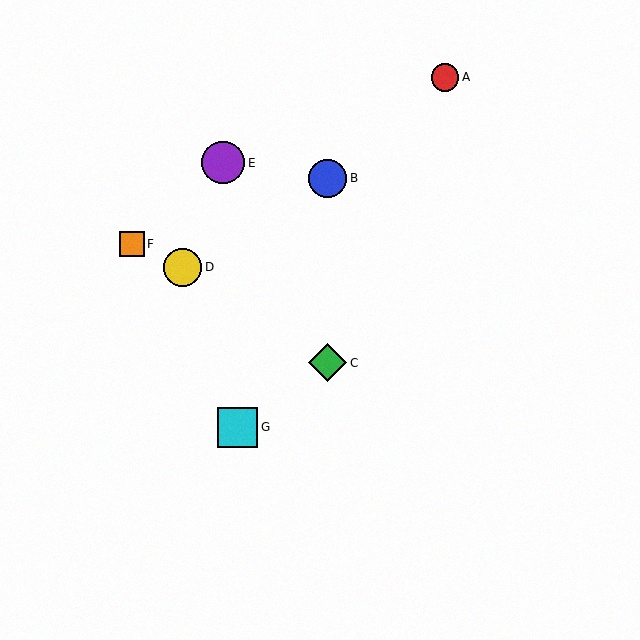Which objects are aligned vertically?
Objects B, C are aligned vertically.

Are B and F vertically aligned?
No, B is at x≈328 and F is at x≈132.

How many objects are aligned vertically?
2 objects (B, C) are aligned vertically.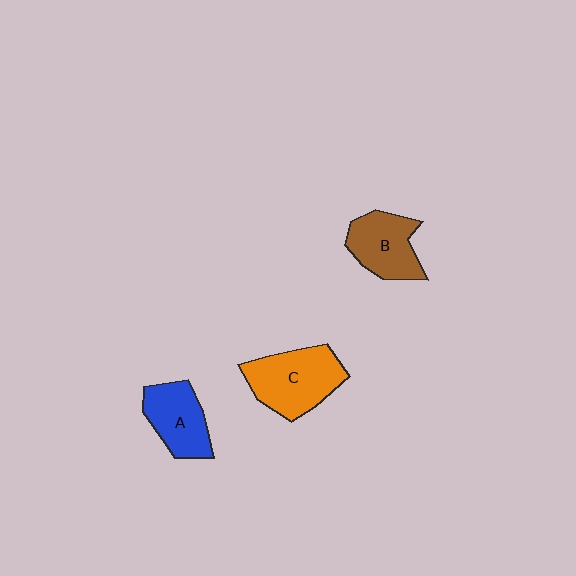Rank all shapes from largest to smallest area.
From largest to smallest: C (orange), B (brown), A (blue).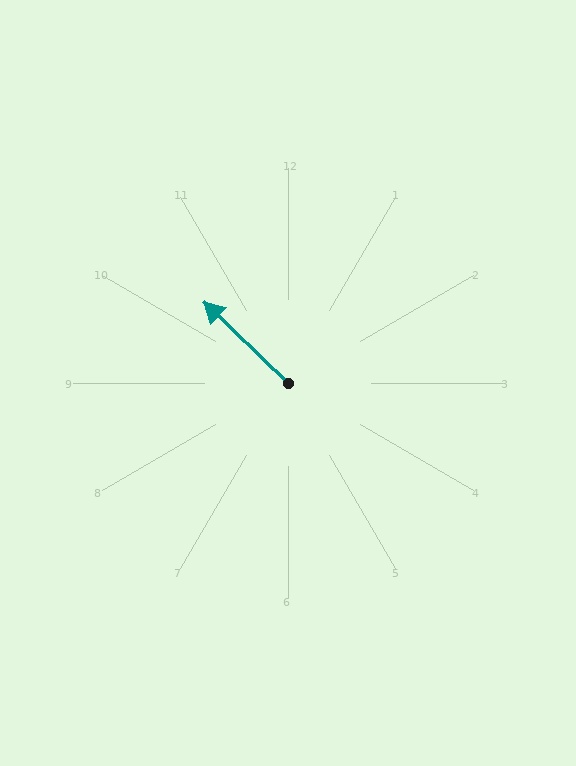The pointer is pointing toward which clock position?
Roughly 10 o'clock.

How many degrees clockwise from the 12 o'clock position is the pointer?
Approximately 314 degrees.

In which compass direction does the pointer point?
Northwest.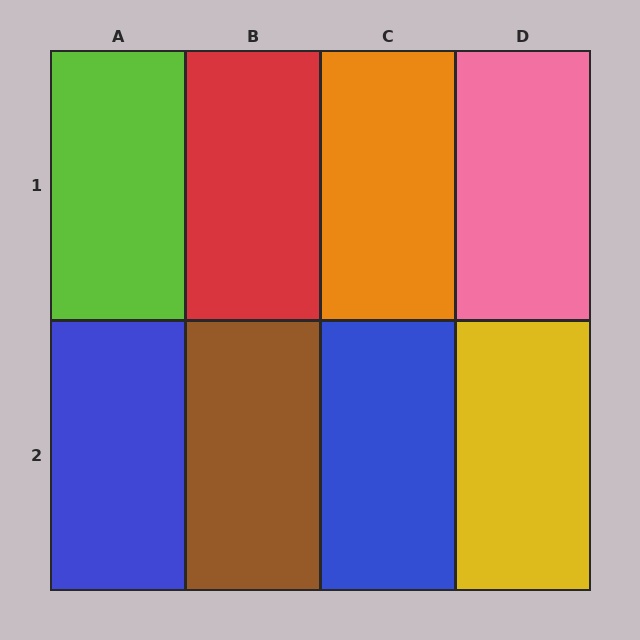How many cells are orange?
1 cell is orange.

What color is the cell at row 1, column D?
Pink.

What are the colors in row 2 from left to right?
Blue, brown, blue, yellow.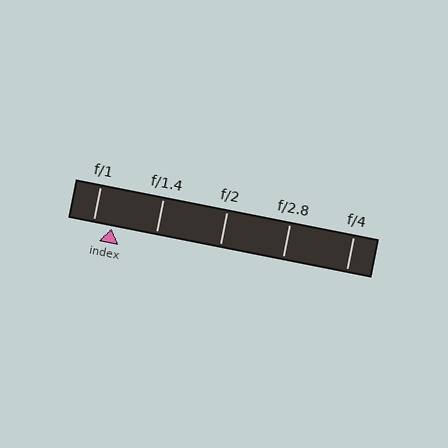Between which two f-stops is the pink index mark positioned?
The index mark is between f/1 and f/1.4.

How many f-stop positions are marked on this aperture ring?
There are 5 f-stop positions marked.